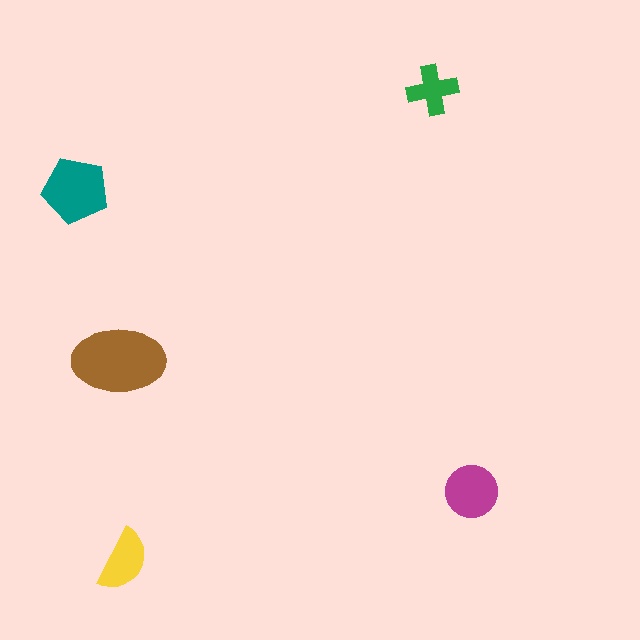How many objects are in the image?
There are 5 objects in the image.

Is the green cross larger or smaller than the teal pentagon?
Smaller.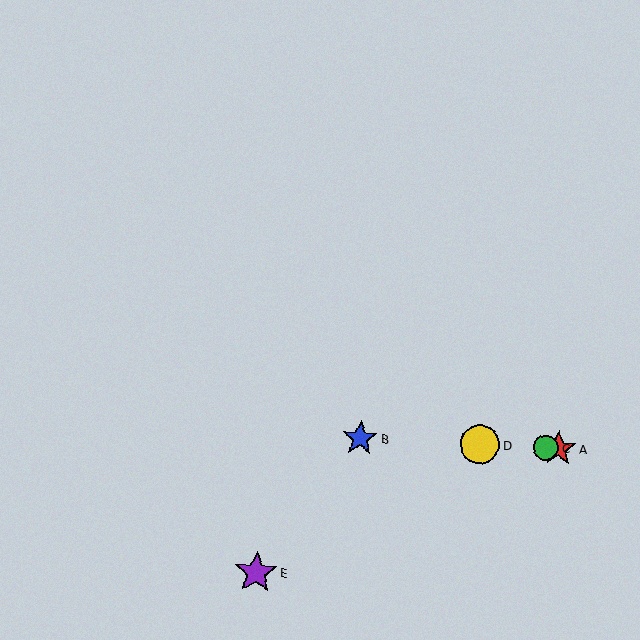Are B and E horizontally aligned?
No, B is at y≈438 and E is at y≈573.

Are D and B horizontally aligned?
Yes, both are at y≈444.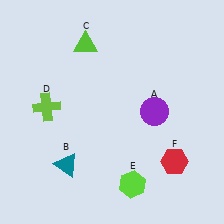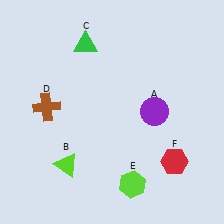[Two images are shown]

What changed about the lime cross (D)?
In Image 1, D is lime. In Image 2, it changed to brown.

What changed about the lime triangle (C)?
In Image 1, C is lime. In Image 2, it changed to green.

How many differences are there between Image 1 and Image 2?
There are 3 differences between the two images.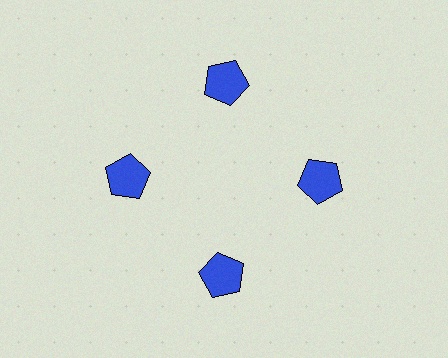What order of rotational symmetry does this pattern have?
This pattern has 4-fold rotational symmetry.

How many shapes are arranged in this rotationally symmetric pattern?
There are 4 shapes, arranged in 4 groups of 1.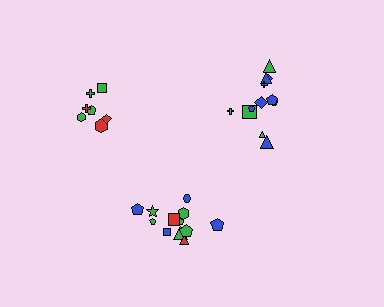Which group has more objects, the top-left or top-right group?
The top-right group.